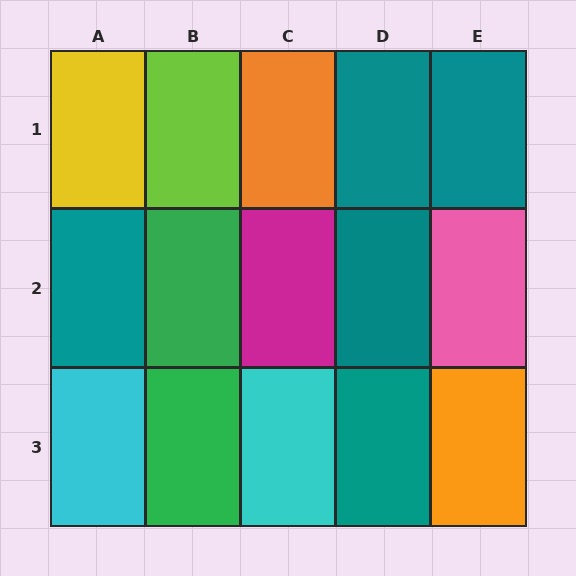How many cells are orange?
2 cells are orange.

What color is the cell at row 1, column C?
Orange.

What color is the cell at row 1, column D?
Teal.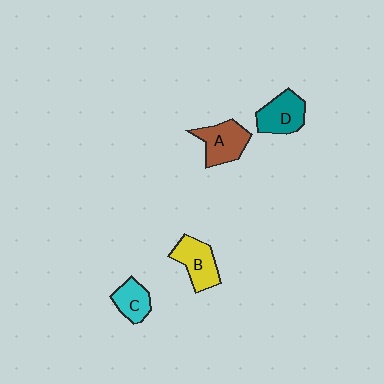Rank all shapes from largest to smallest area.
From largest to smallest: A (brown), B (yellow), D (teal), C (cyan).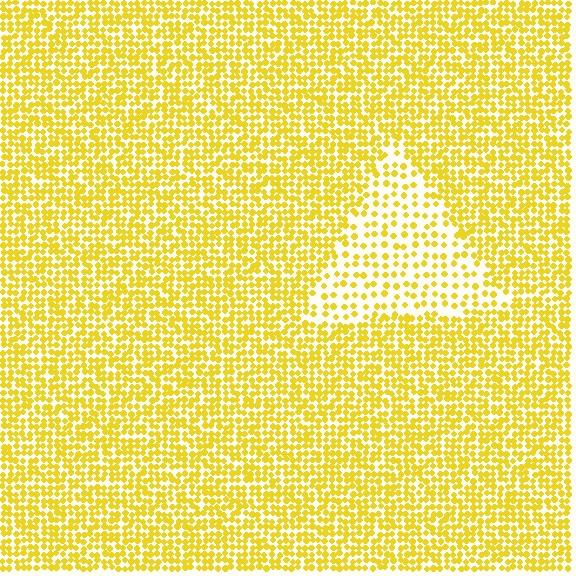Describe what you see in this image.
The image contains small yellow elements arranged at two different densities. A triangle-shaped region is visible where the elements are less densely packed than the surrounding area.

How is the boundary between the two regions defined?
The boundary is defined by a change in element density (approximately 2.2x ratio). All elements are the same color, size, and shape.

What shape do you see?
I see a triangle.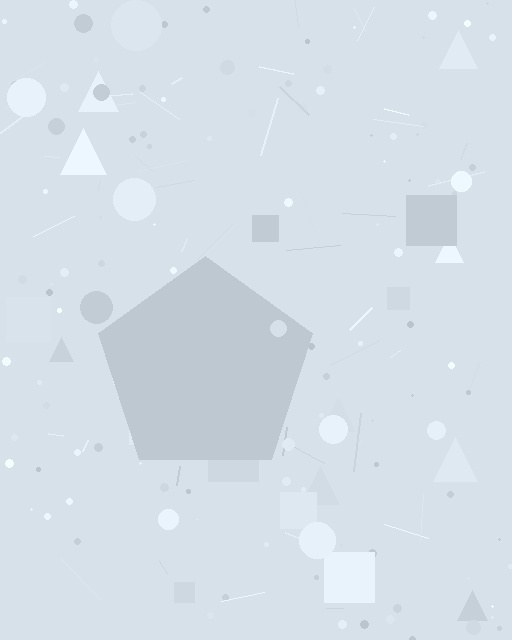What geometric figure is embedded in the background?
A pentagon is embedded in the background.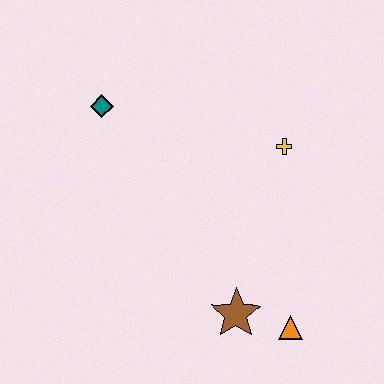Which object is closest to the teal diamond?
The yellow cross is closest to the teal diamond.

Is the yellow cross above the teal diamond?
No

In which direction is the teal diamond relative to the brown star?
The teal diamond is above the brown star.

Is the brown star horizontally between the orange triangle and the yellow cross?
No